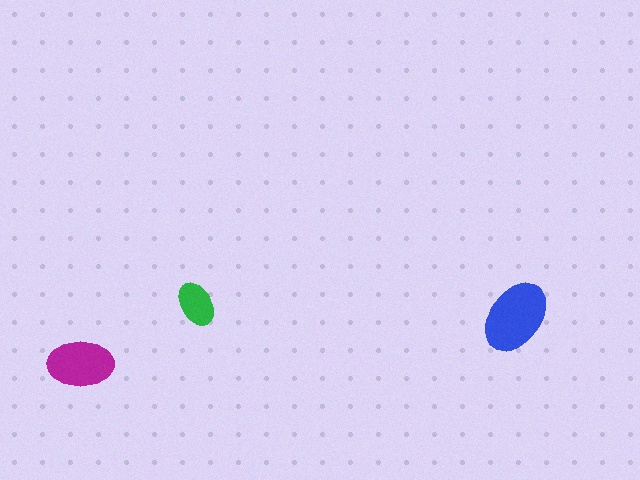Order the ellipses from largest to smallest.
the blue one, the magenta one, the green one.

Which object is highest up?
The green ellipse is topmost.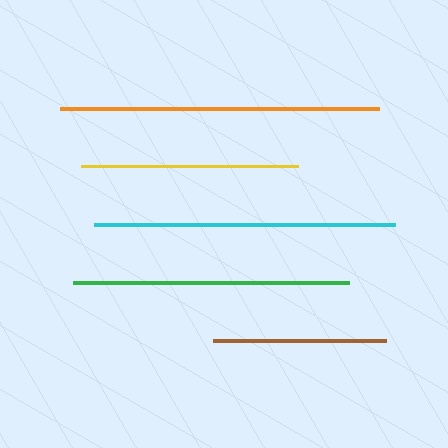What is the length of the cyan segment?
The cyan segment is approximately 301 pixels long.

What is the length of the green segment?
The green segment is approximately 276 pixels long.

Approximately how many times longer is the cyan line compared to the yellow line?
The cyan line is approximately 1.4 times the length of the yellow line.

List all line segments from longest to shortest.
From longest to shortest: orange, cyan, green, yellow, brown.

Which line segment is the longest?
The orange line is the longest at approximately 319 pixels.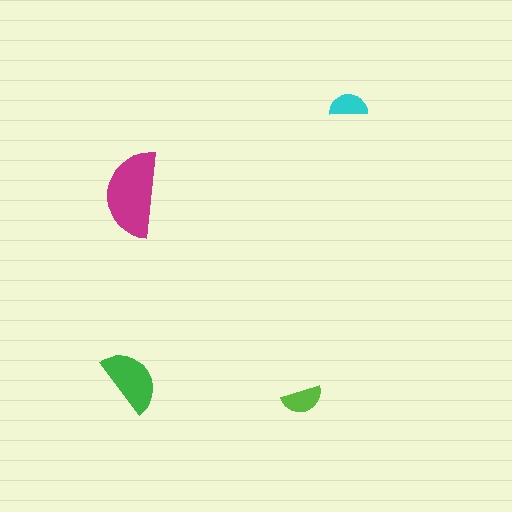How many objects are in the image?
There are 4 objects in the image.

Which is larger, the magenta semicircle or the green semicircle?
The magenta one.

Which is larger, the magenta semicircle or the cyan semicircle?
The magenta one.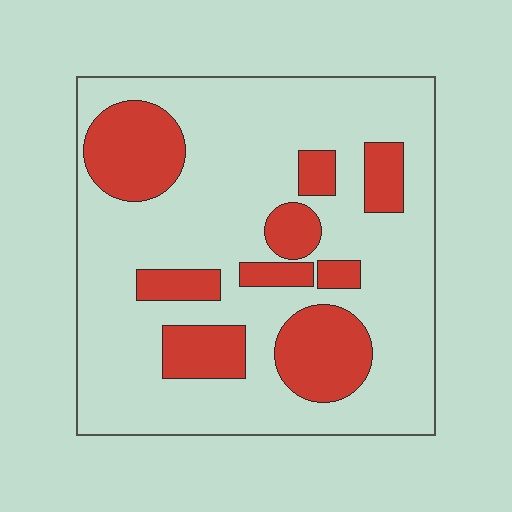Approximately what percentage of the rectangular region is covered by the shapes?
Approximately 25%.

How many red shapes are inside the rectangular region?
9.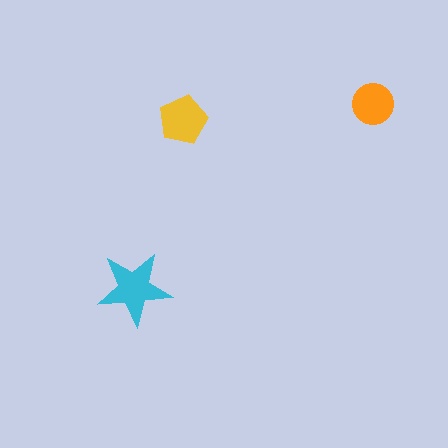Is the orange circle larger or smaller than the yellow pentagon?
Smaller.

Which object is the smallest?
The orange circle.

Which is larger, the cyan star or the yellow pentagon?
The cyan star.